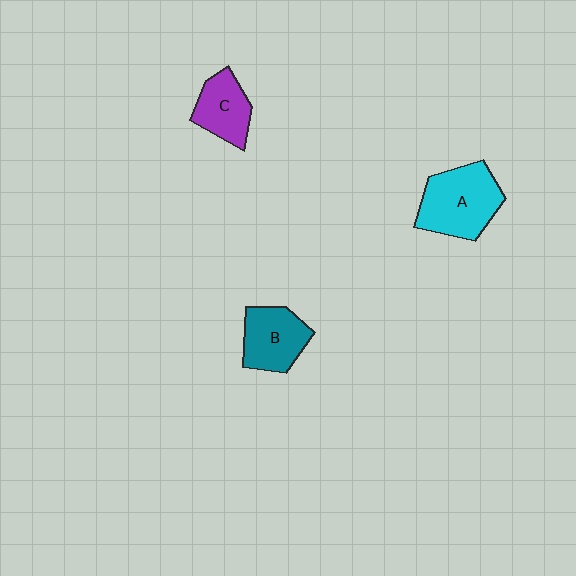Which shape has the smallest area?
Shape C (purple).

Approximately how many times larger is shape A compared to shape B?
Approximately 1.3 times.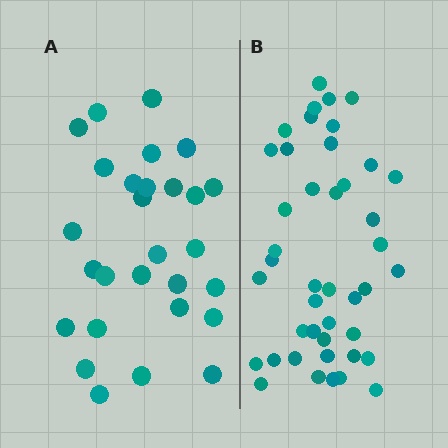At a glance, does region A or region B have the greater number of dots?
Region B (the right region) has more dots.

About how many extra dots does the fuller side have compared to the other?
Region B has approximately 15 more dots than region A.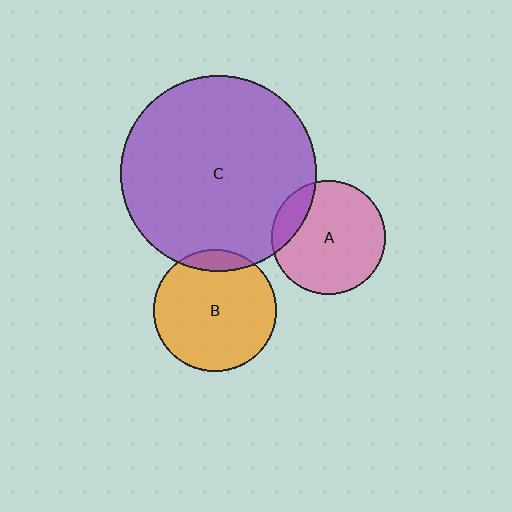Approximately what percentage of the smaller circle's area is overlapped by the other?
Approximately 10%.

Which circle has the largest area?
Circle C (purple).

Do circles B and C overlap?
Yes.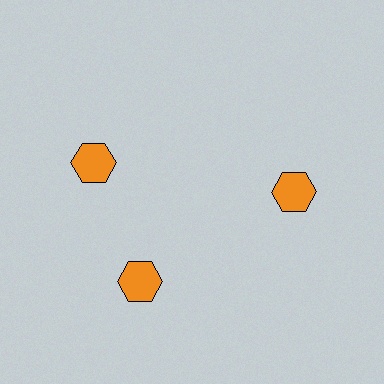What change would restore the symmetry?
The symmetry would be restored by rotating it back into even spacing with its neighbors so that all 3 hexagons sit at equal angles and equal distance from the center.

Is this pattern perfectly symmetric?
No. The 3 orange hexagons are arranged in a ring, but one element near the 11 o'clock position is rotated out of alignment along the ring, breaking the 3-fold rotational symmetry.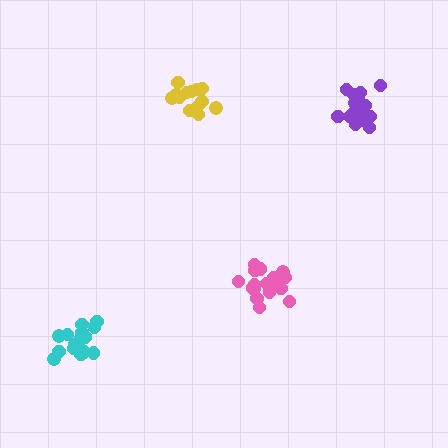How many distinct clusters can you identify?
There are 4 distinct clusters.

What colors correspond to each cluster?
The clusters are colored: pink, cyan, yellow, purple.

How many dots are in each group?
Group 1: 18 dots, Group 2: 18 dots, Group 3: 14 dots, Group 4: 16 dots (66 total).